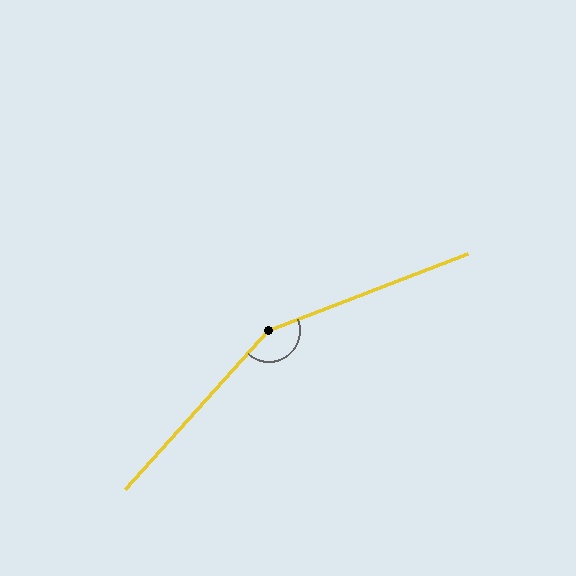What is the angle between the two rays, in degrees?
Approximately 153 degrees.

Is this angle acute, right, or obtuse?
It is obtuse.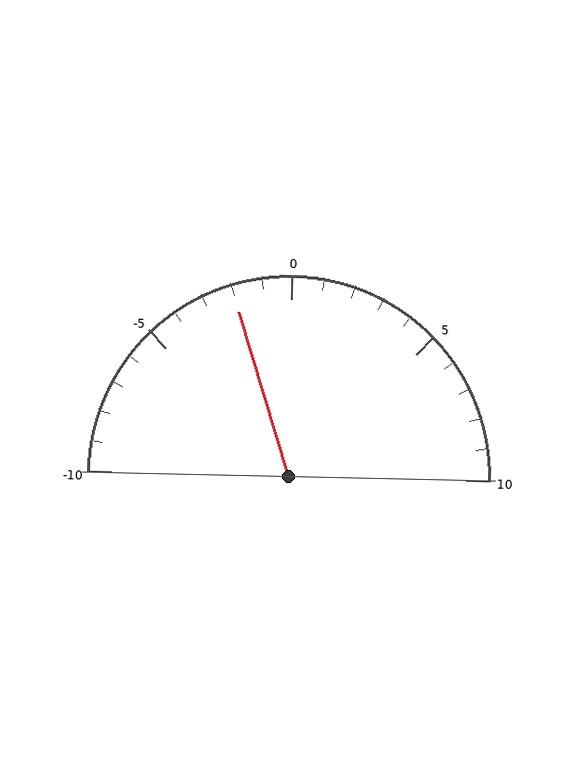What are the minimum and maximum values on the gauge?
The gauge ranges from -10 to 10.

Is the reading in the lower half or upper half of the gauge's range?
The reading is in the lower half of the range (-10 to 10).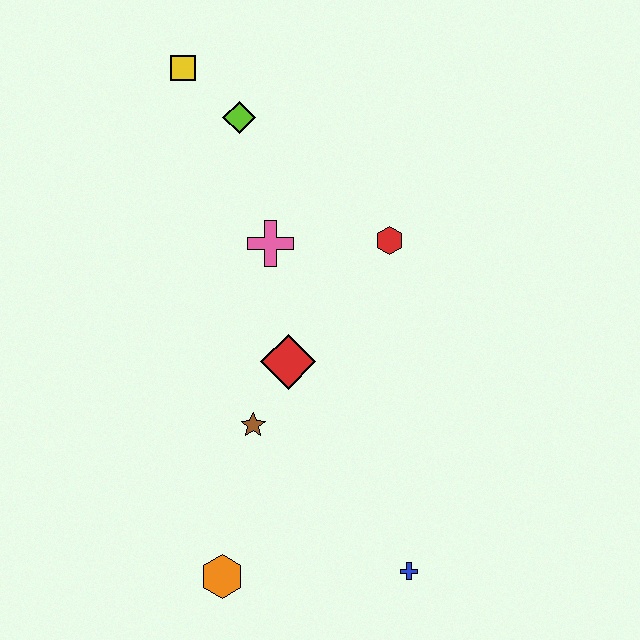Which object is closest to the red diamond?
The brown star is closest to the red diamond.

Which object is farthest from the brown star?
The yellow square is farthest from the brown star.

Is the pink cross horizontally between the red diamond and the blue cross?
No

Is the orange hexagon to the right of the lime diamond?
No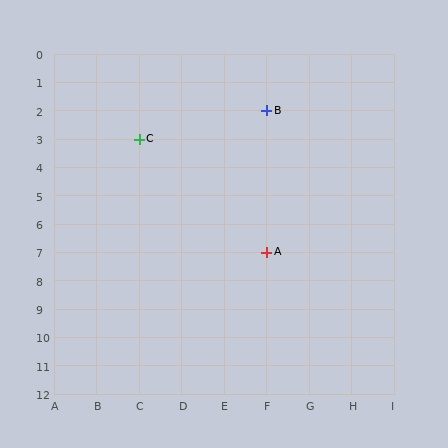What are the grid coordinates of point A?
Point A is at grid coordinates (F, 7).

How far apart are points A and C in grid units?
Points A and C are 3 columns and 4 rows apart (about 5.0 grid units diagonally).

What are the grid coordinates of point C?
Point C is at grid coordinates (C, 3).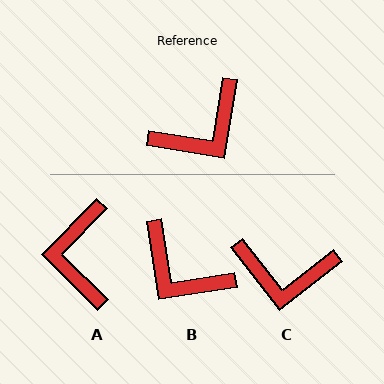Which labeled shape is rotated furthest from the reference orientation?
A, about 125 degrees away.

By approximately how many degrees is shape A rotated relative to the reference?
Approximately 125 degrees clockwise.